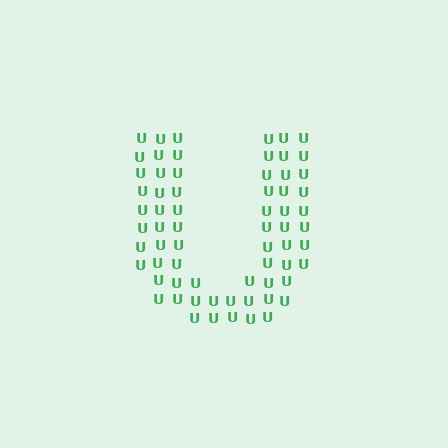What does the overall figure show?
The overall figure shows the letter U.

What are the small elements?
The small elements are letter U's.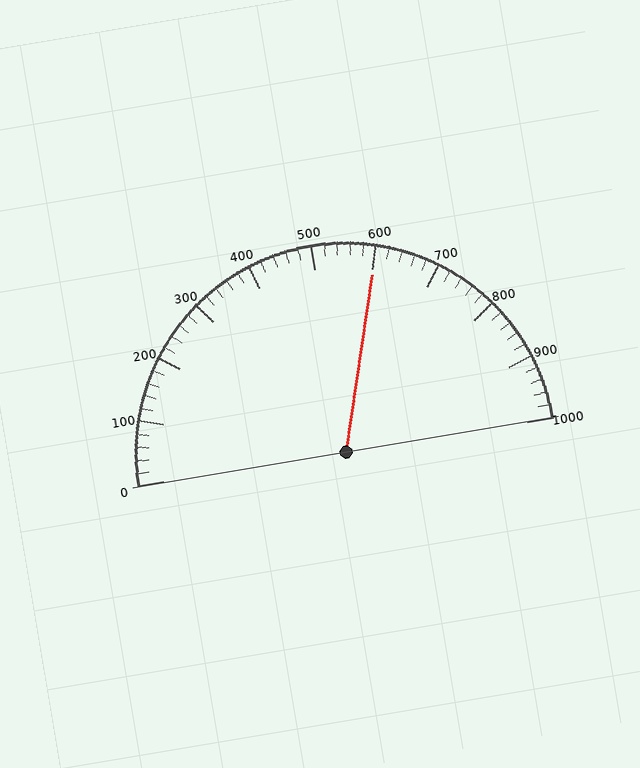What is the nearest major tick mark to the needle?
The nearest major tick mark is 600.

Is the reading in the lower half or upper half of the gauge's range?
The reading is in the upper half of the range (0 to 1000).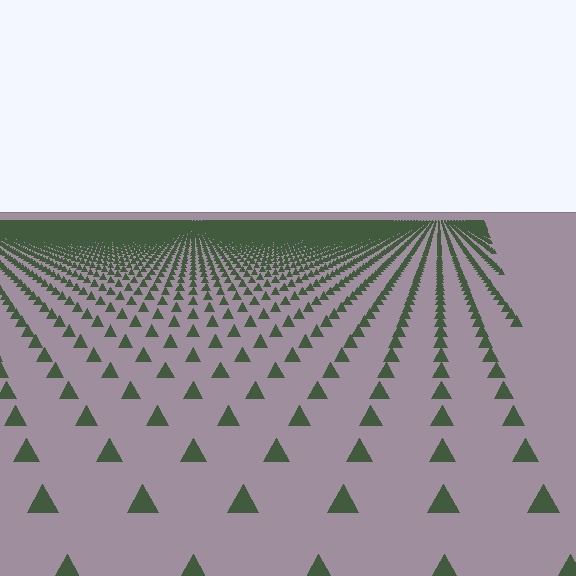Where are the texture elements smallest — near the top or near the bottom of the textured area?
Near the top.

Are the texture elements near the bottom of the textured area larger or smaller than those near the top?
Larger. Near the bottom, elements are closer to the viewer and appear at a bigger on-screen size.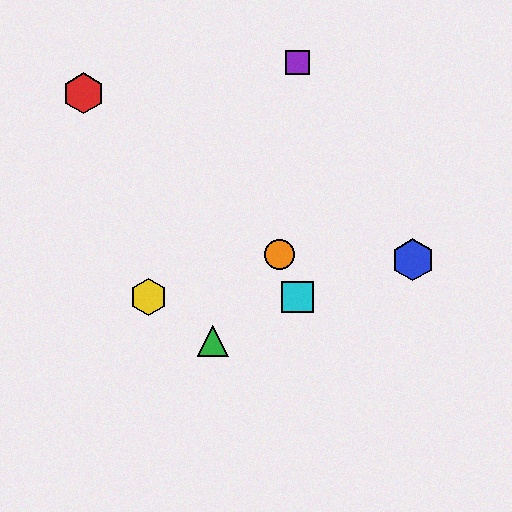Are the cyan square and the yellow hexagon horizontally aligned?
Yes, both are at y≈297.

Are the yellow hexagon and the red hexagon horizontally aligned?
No, the yellow hexagon is at y≈297 and the red hexagon is at y≈93.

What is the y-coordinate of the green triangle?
The green triangle is at y≈341.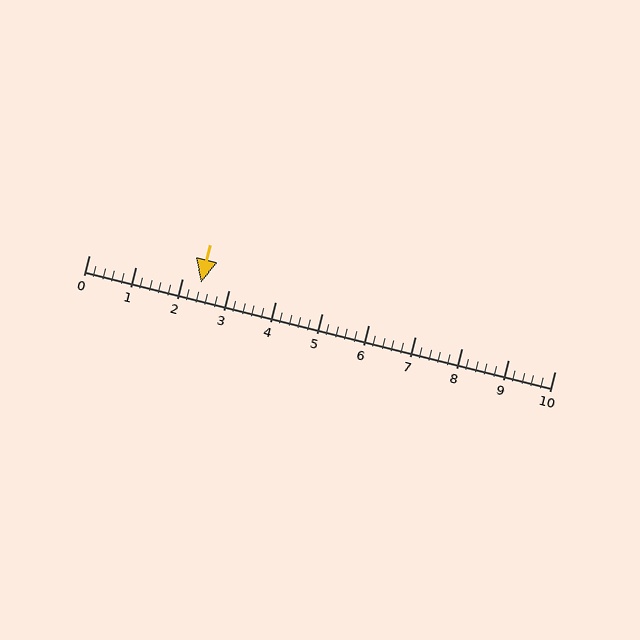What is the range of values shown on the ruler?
The ruler shows values from 0 to 10.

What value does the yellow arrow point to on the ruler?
The yellow arrow points to approximately 2.4.